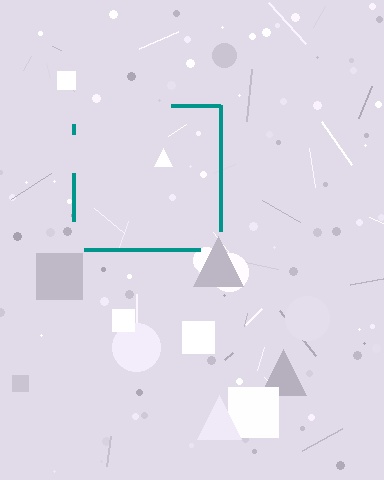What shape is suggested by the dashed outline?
The dashed outline suggests a square.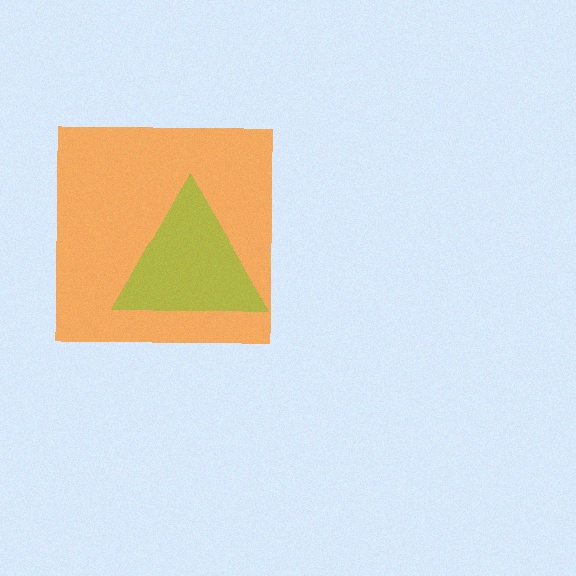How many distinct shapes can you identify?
There are 2 distinct shapes: an orange square, a lime triangle.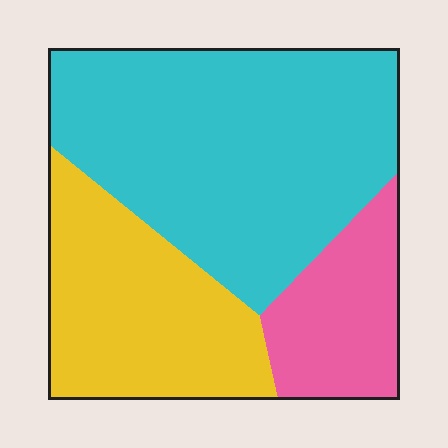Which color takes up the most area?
Cyan, at roughly 55%.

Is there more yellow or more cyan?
Cyan.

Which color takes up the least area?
Pink, at roughly 15%.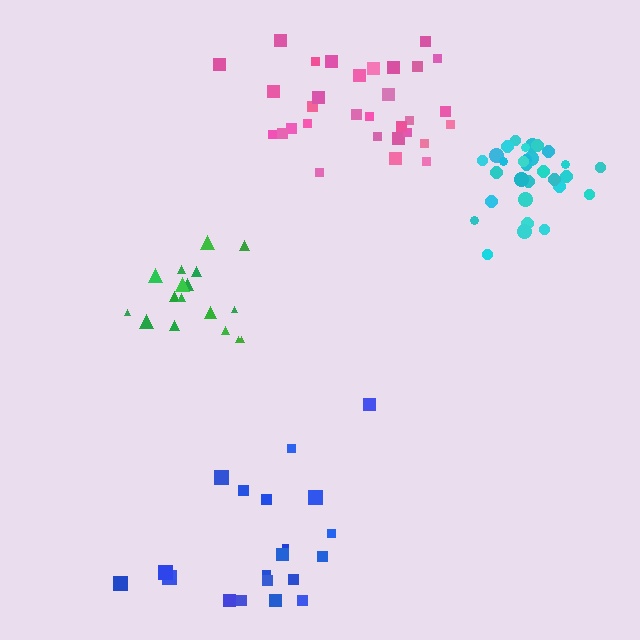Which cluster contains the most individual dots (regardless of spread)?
Pink (31).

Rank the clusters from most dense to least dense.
cyan, green, pink, blue.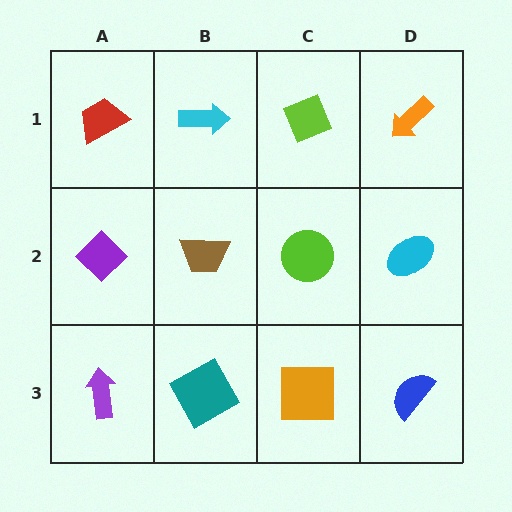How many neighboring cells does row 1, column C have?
3.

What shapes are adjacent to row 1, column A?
A purple diamond (row 2, column A), a cyan arrow (row 1, column B).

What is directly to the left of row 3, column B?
A purple arrow.